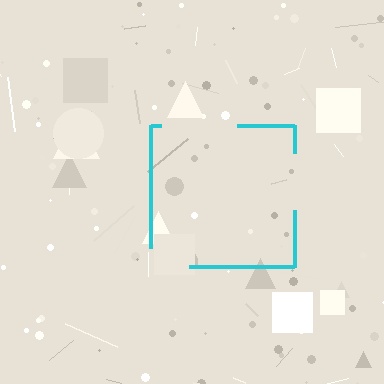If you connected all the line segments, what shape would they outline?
They would outline a square.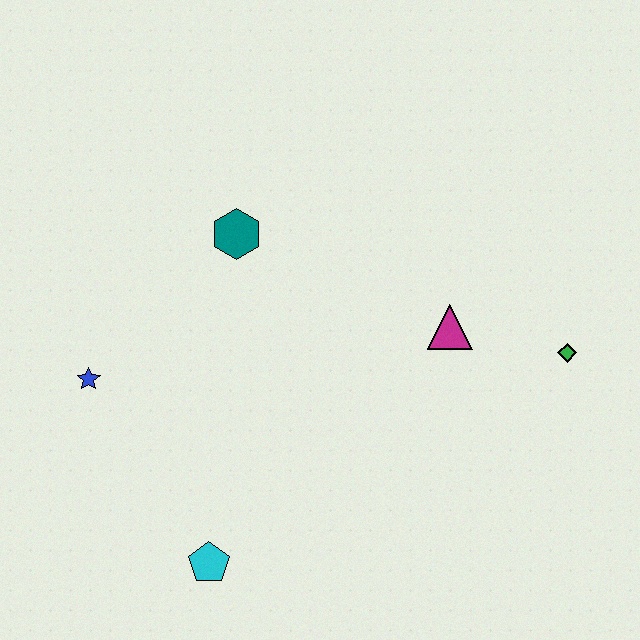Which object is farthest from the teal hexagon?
The green diamond is farthest from the teal hexagon.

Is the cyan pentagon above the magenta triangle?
No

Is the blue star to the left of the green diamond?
Yes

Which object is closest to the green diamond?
The magenta triangle is closest to the green diamond.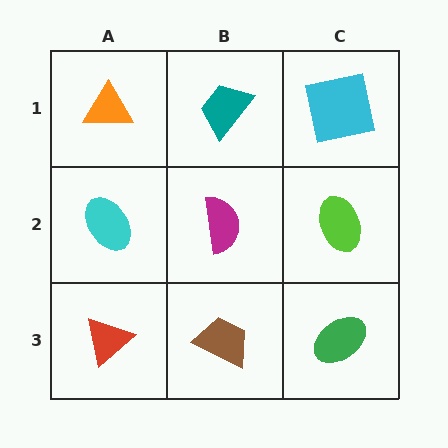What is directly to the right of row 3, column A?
A brown trapezoid.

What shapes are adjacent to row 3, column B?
A magenta semicircle (row 2, column B), a red triangle (row 3, column A), a green ellipse (row 3, column C).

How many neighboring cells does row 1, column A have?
2.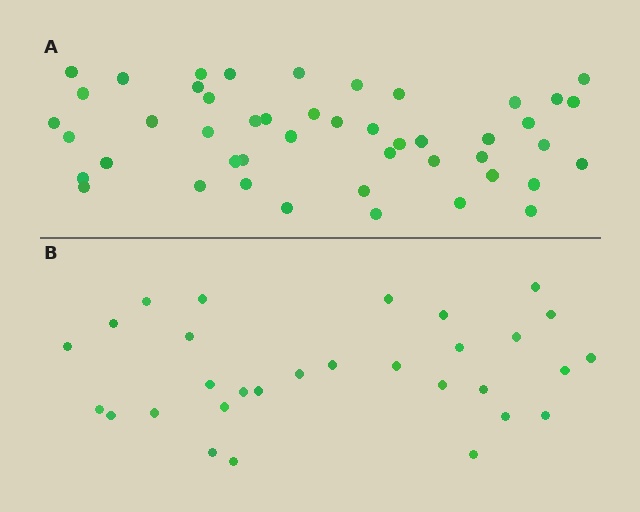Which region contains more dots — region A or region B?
Region A (the top region) has more dots.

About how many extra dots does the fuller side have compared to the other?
Region A has approximately 15 more dots than region B.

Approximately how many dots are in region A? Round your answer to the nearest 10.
About 50 dots. (The exact count is 47, which rounds to 50.)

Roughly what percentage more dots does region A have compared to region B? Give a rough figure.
About 55% more.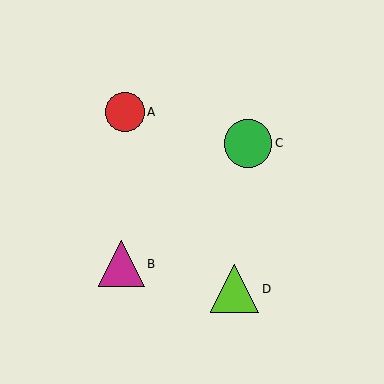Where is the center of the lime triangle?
The center of the lime triangle is at (235, 289).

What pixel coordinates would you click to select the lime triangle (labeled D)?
Click at (235, 289) to select the lime triangle D.